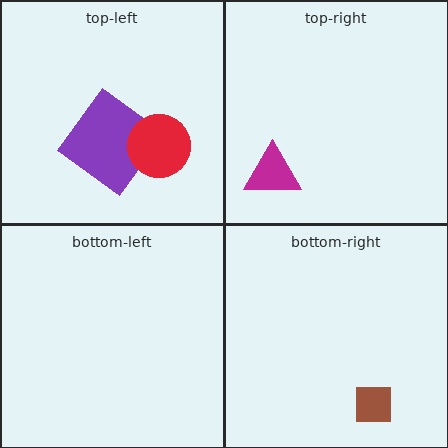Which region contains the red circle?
The top-left region.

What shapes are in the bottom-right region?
The brown square.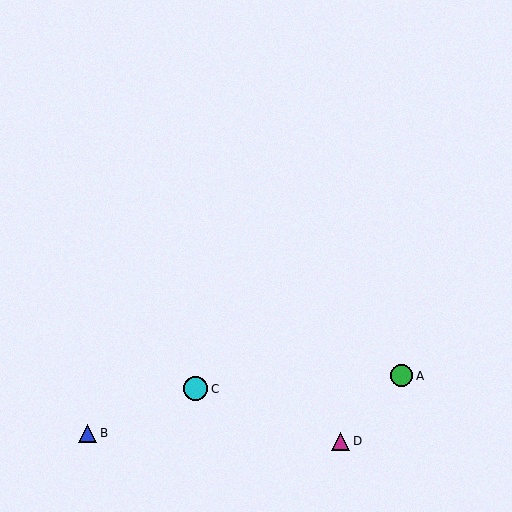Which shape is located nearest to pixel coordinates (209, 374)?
The cyan circle (labeled C) at (196, 389) is nearest to that location.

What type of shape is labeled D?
Shape D is a magenta triangle.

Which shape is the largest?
The cyan circle (labeled C) is the largest.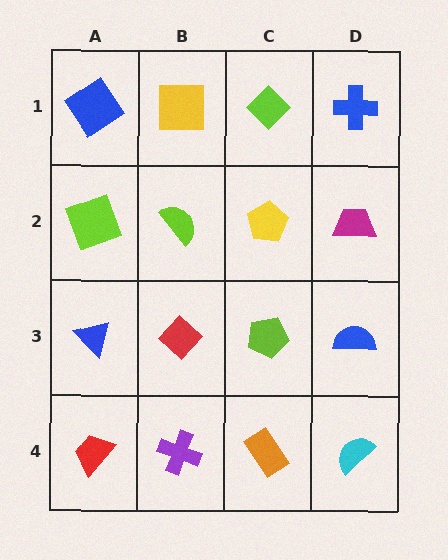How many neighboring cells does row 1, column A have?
2.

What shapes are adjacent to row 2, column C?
A lime diamond (row 1, column C), a lime pentagon (row 3, column C), a lime semicircle (row 2, column B), a magenta trapezoid (row 2, column D).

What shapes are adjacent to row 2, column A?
A blue diamond (row 1, column A), a blue triangle (row 3, column A), a lime semicircle (row 2, column B).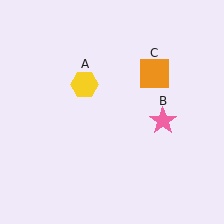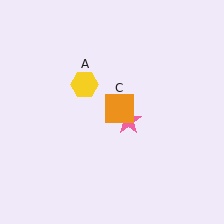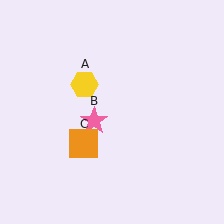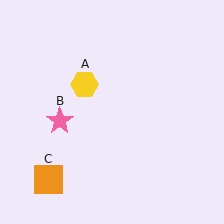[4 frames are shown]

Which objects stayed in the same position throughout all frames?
Yellow hexagon (object A) remained stationary.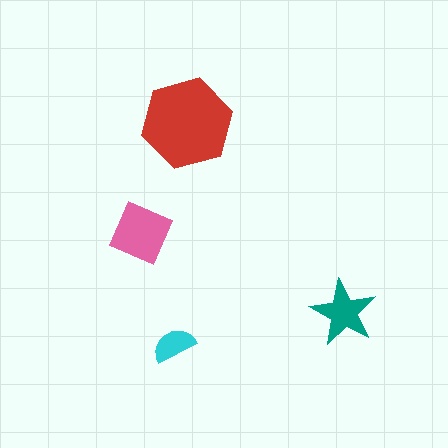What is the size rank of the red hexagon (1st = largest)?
1st.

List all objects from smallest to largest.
The cyan semicircle, the teal star, the pink square, the red hexagon.